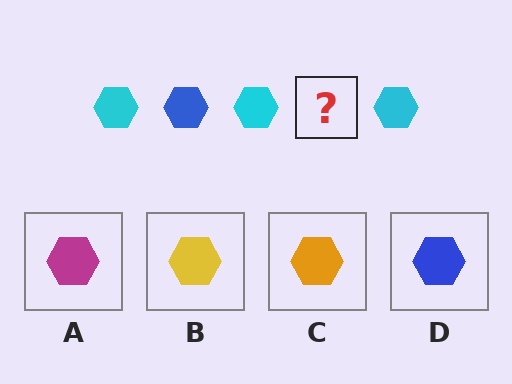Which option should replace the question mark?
Option D.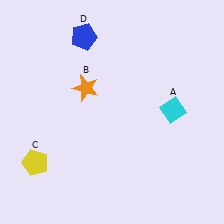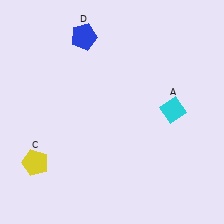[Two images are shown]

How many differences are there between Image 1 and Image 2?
There is 1 difference between the two images.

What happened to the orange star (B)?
The orange star (B) was removed in Image 2. It was in the top-left area of Image 1.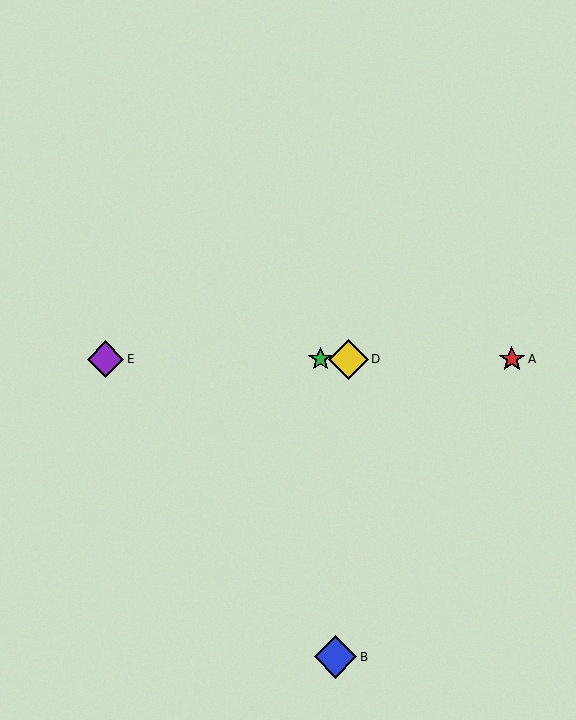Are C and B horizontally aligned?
No, C is at y≈359 and B is at y≈657.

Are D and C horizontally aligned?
Yes, both are at y≈359.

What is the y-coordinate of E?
Object E is at y≈359.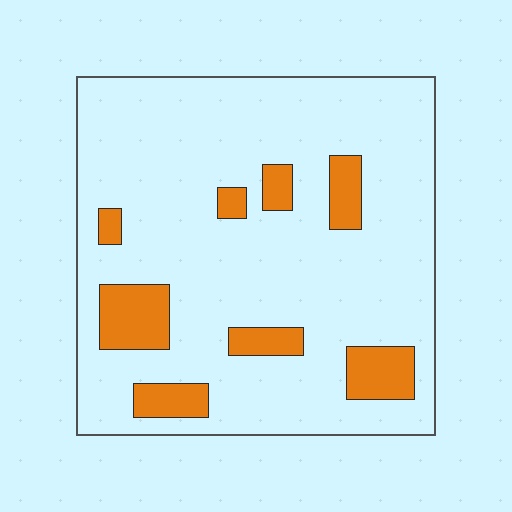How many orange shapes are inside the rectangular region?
8.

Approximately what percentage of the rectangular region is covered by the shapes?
Approximately 15%.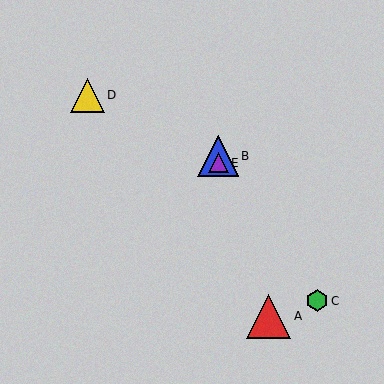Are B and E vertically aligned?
Yes, both are at x≈218.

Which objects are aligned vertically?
Objects B, E are aligned vertically.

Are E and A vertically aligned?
No, E is at x≈218 and A is at x≈269.